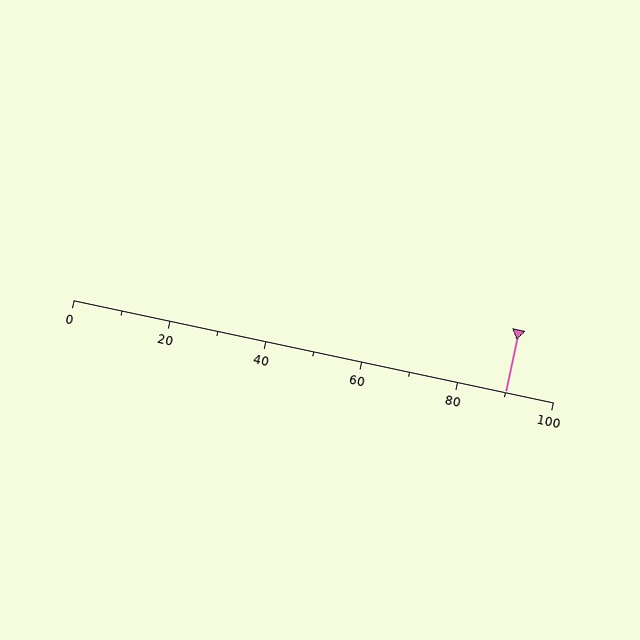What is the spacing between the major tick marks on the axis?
The major ticks are spaced 20 apart.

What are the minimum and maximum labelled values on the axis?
The axis runs from 0 to 100.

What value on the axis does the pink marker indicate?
The marker indicates approximately 90.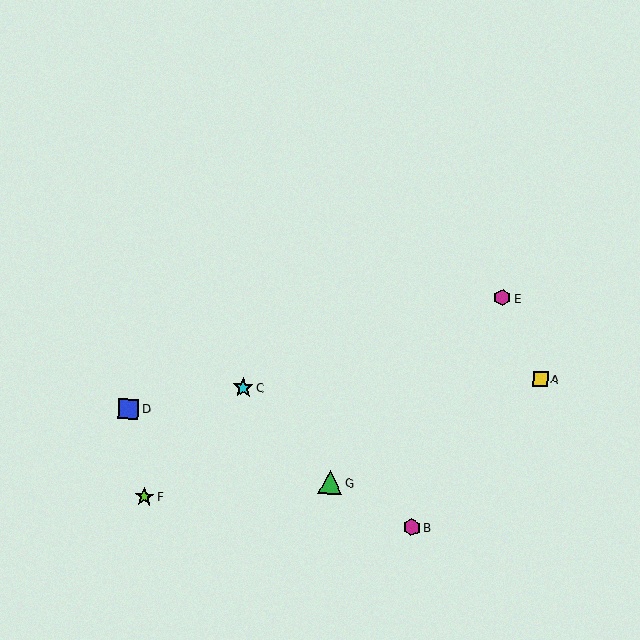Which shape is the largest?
The green triangle (labeled G) is the largest.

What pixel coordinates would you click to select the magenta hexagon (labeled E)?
Click at (502, 298) to select the magenta hexagon E.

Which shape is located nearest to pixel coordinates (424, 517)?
The magenta hexagon (labeled B) at (411, 528) is nearest to that location.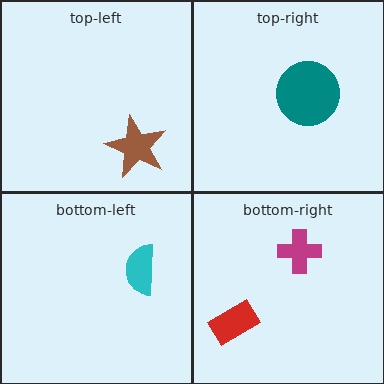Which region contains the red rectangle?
The bottom-right region.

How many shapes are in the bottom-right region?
2.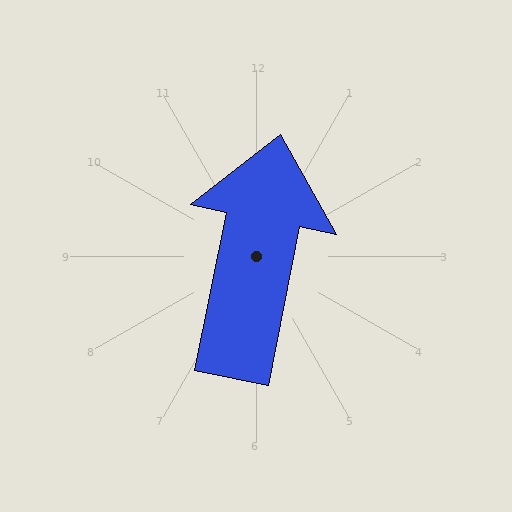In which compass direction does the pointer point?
North.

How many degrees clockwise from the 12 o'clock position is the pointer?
Approximately 11 degrees.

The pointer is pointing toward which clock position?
Roughly 12 o'clock.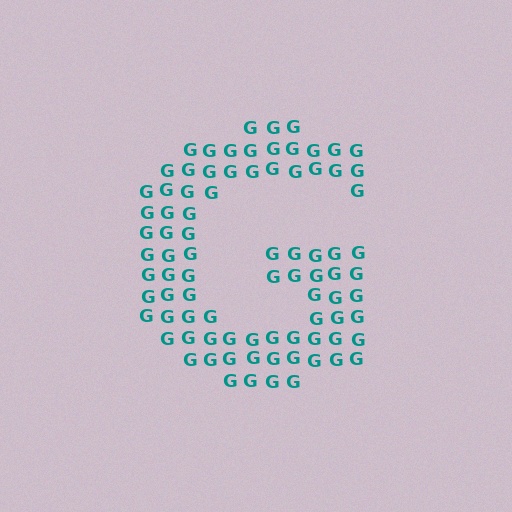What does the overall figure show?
The overall figure shows the letter G.